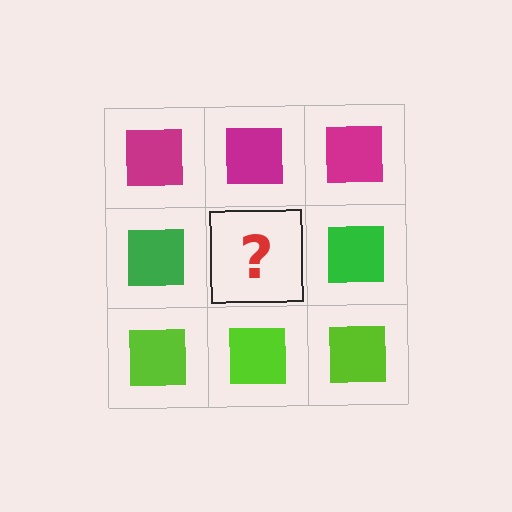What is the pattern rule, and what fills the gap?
The rule is that each row has a consistent color. The gap should be filled with a green square.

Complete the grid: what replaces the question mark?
The question mark should be replaced with a green square.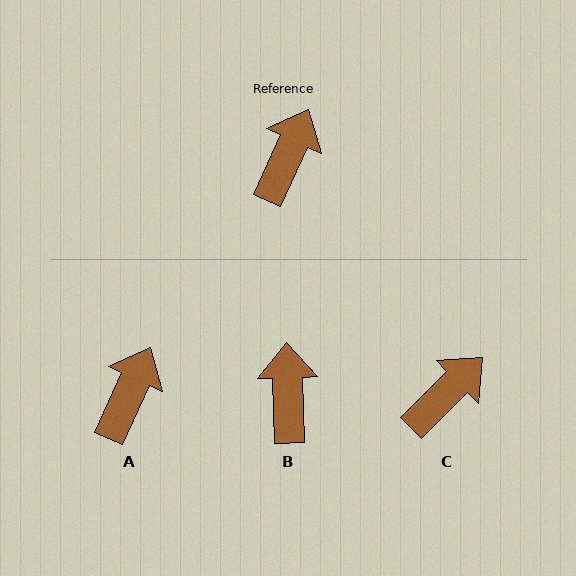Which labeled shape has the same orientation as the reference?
A.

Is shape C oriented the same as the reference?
No, it is off by about 20 degrees.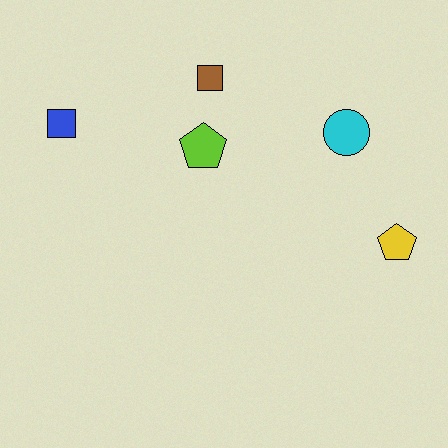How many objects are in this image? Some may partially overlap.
There are 5 objects.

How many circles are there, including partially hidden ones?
There is 1 circle.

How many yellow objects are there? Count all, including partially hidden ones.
There is 1 yellow object.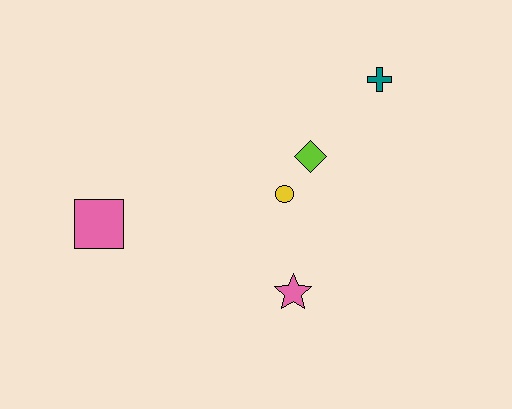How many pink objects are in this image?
There are 2 pink objects.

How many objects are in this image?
There are 5 objects.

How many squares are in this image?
There is 1 square.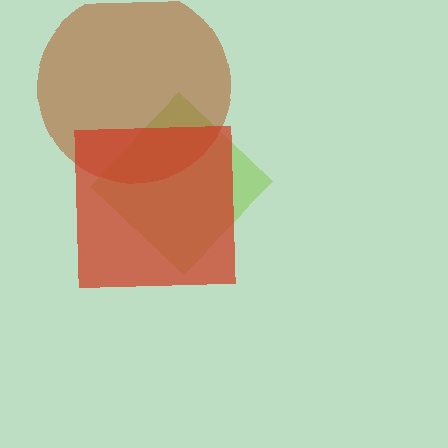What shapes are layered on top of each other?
The layered shapes are: a lime diamond, a brown circle, a red square.